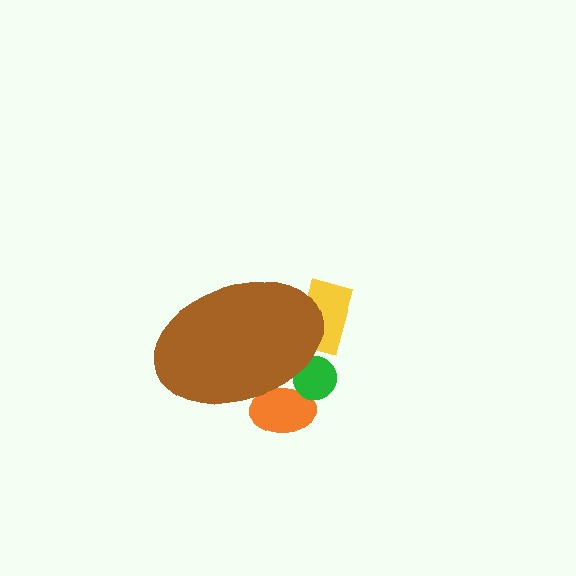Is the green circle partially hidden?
Yes, the green circle is partially hidden behind the brown ellipse.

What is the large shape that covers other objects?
A brown ellipse.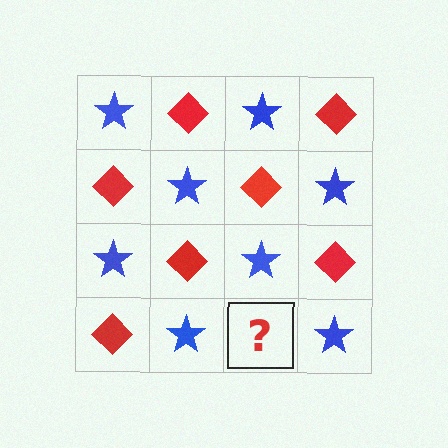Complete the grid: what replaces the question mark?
The question mark should be replaced with a red diamond.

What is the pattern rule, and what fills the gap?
The rule is that it alternates blue star and red diamond in a checkerboard pattern. The gap should be filled with a red diamond.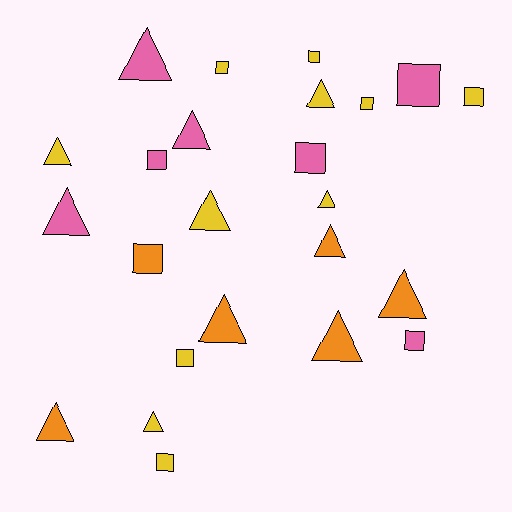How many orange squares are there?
There is 1 orange square.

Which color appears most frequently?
Yellow, with 11 objects.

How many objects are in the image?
There are 24 objects.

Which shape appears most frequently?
Triangle, with 13 objects.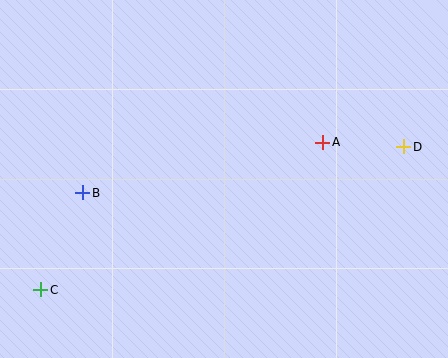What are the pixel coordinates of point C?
Point C is at (41, 290).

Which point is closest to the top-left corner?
Point B is closest to the top-left corner.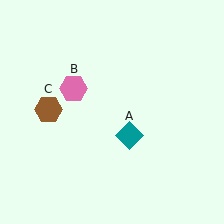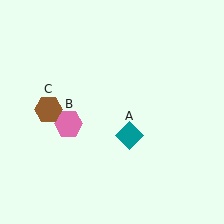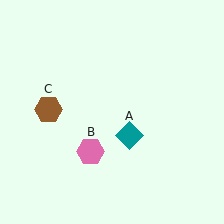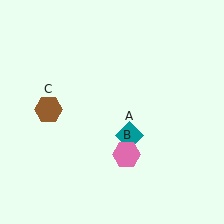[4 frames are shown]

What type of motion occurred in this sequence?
The pink hexagon (object B) rotated counterclockwise around the center of the scene.